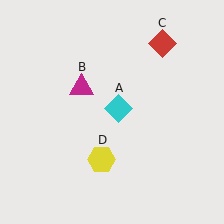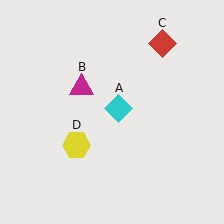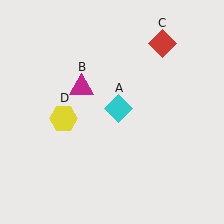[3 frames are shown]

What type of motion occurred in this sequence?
The yellow hexagon (object D) rotated clockwise around the center of the scene.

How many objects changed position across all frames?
1 object changed position: yellow hexagon (object D).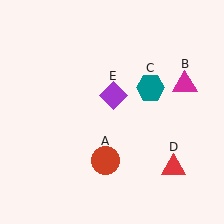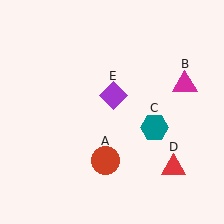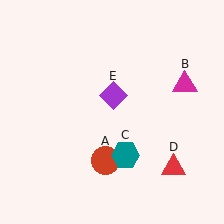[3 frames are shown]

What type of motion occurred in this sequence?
The teal hexagon (object C) rotated clockwise around the center of the scene.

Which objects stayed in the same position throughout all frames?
Red circle (object A) and magenta triangle (object B) and red triangle (object D) and purple diamond (object E) remained stationary.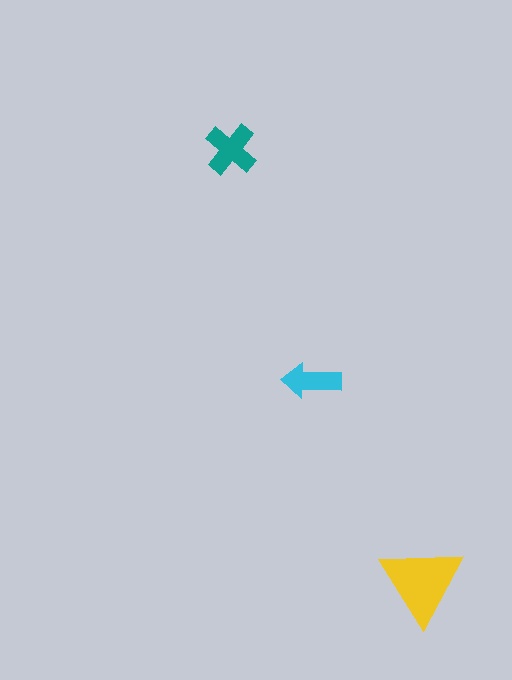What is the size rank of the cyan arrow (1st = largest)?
3rd.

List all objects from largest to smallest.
The yellow triangle, the teal cross, the cyan arrow.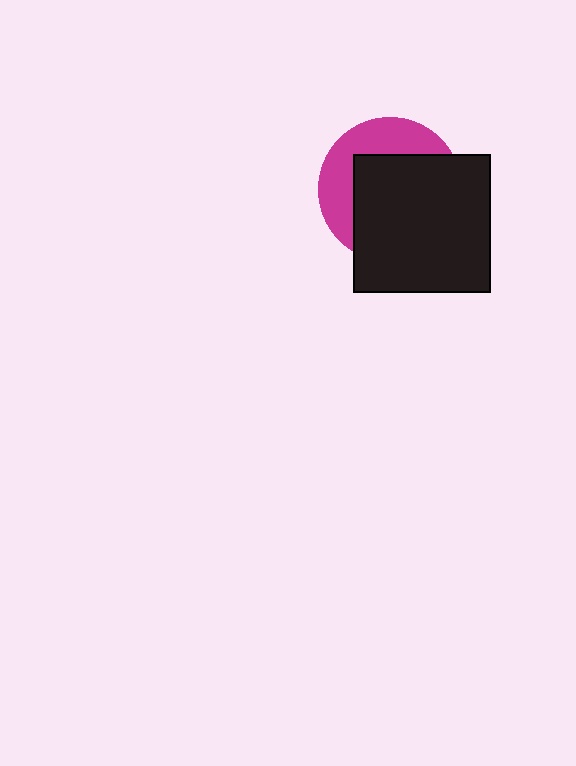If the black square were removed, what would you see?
You would see the complete magenta circle.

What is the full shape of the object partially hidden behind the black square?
The partially hidden object is a magenta circle.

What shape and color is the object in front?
The object in front is a black square.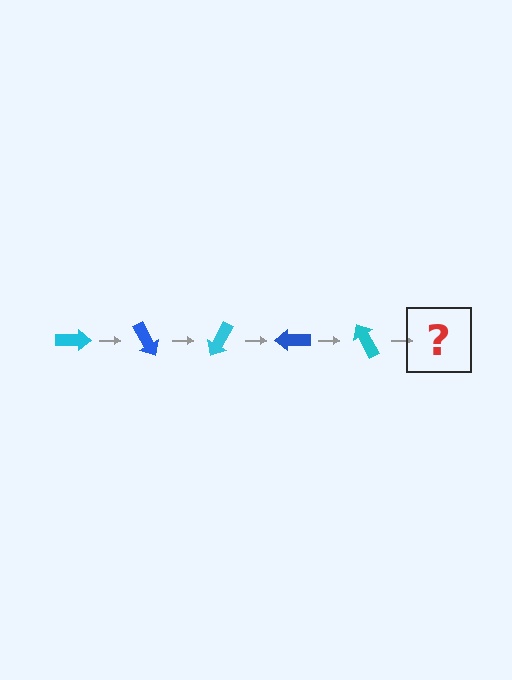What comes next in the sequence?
The next element should be a blue arrow, rotated 300 degrees from the start.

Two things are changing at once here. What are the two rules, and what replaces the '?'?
The two rules are that it rotates 60 degrees each step and the color cycles through cyan and blue. The '?' should be a blue arrow, rotated 300 degrees from the start.